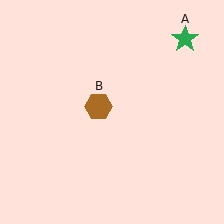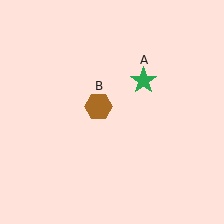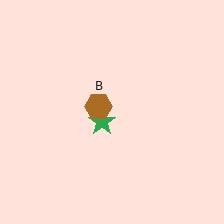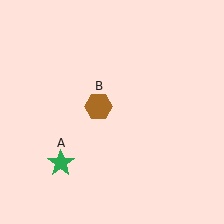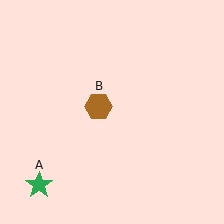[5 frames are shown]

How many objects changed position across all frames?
1 object changed position: green star (object A).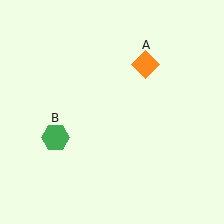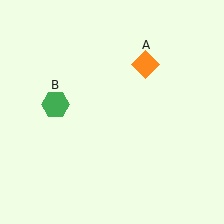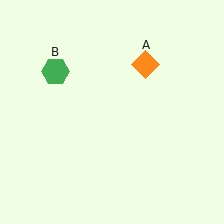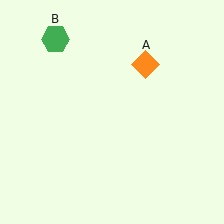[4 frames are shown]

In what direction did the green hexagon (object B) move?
The green hexagon (object B) moved up.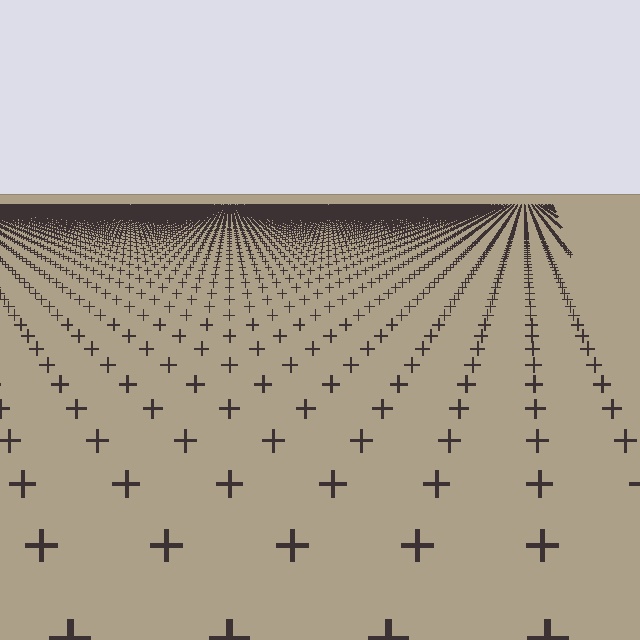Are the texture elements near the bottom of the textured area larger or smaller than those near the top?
Larger. Near the bottom, elements are closer to the viewer and appear at a bigger on-screen size.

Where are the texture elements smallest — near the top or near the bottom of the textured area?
Near the top.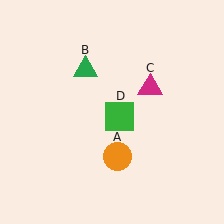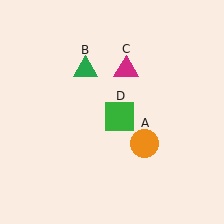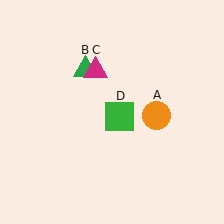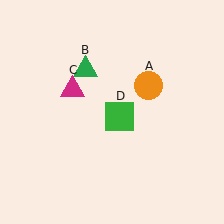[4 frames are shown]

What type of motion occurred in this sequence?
The orange circle (object A), magenta triangle (object C) rotated counterclockwise around the center of the scene.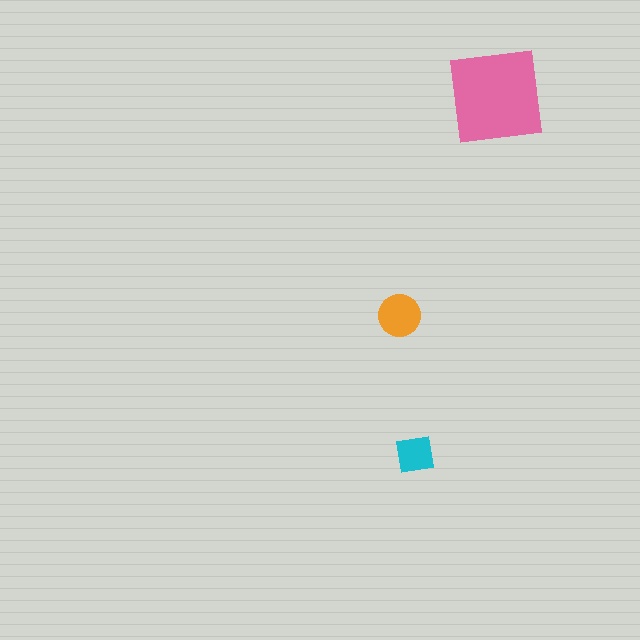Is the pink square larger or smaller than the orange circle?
Larger.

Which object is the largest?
The pink square.